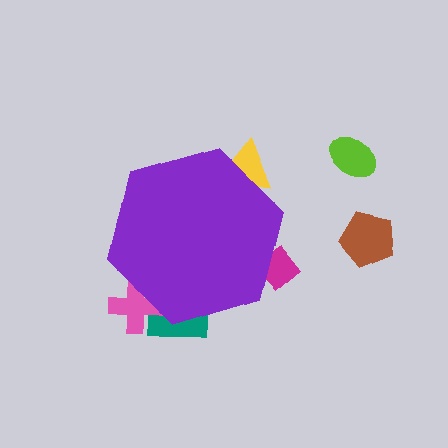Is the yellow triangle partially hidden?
Yes, the yellow triangle is partially hidden behind the purple hexagon.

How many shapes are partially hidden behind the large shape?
4 shapes are partially hidden.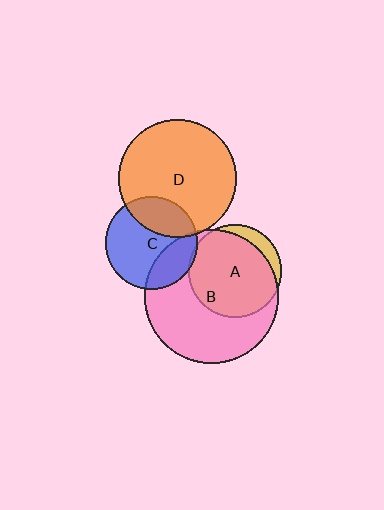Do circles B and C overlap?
Yes.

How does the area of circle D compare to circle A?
Approximately 1.6 times.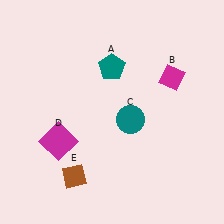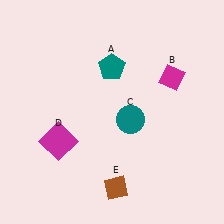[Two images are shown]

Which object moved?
The brown diamond (E) moved right.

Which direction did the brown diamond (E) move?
The brown diamond (E) moved right.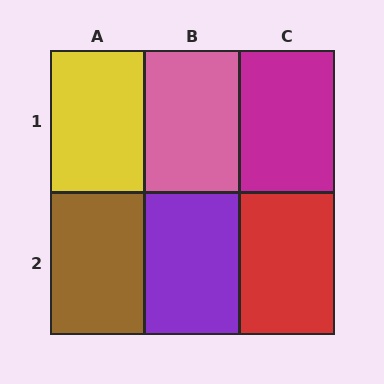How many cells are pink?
1 cell is pink.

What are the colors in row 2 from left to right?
Brown, purple, red.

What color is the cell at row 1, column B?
Pink.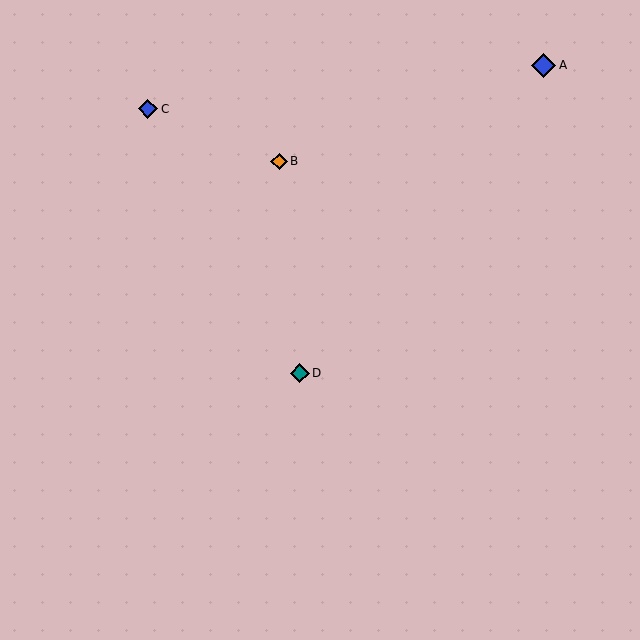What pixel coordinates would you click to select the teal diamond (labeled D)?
Click at (300, 373) to select the teal diamond D.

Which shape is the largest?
The blue diamond (labeled A) is the largest.